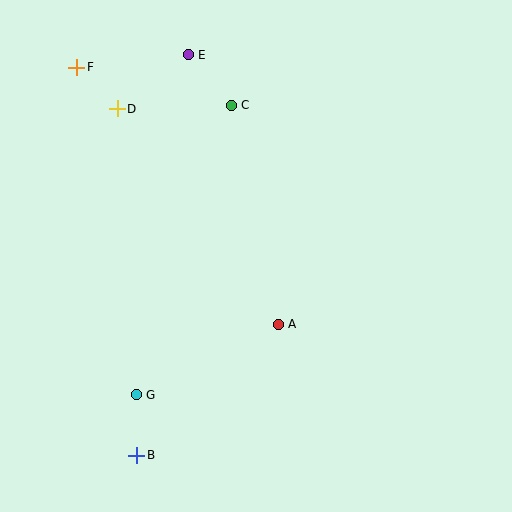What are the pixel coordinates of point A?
Point A is at (278, 324).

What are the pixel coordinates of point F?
Point F is at (77, 67).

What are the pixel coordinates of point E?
Point E is at (188, 55).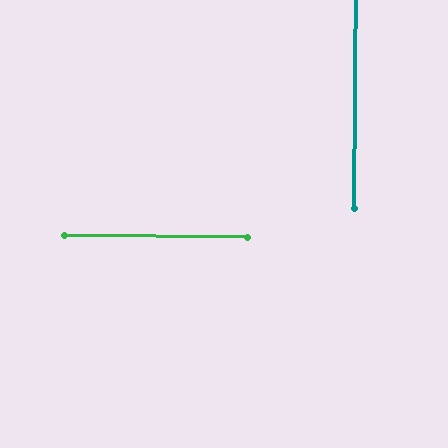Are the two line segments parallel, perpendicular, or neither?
Perpendicular — they meet at approximately 90°.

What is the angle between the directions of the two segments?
Approximately 90 degrees.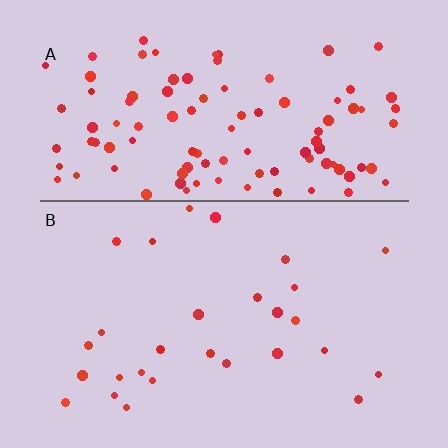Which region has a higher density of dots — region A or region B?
A (the top).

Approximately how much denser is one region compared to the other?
Approximately 3.7× — region A over region B.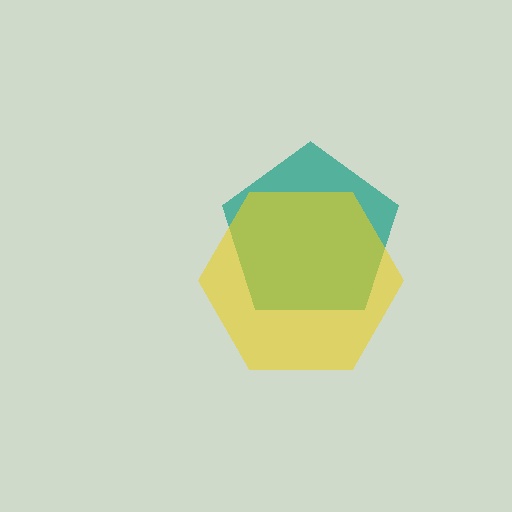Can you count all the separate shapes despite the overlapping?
Yes, there are 2 separate shapes.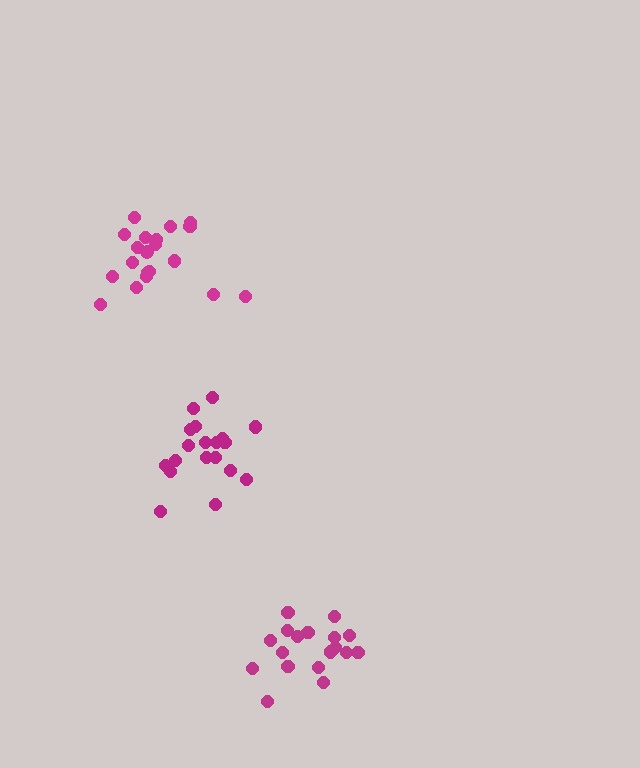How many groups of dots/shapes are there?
There are 3 groups.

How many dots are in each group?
Group 1: 19 dots, Group 2: 20 dots, Group 3: 18 dots (57 total).